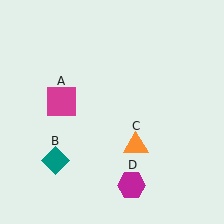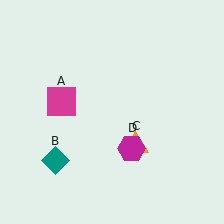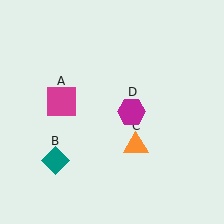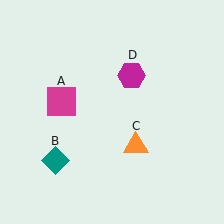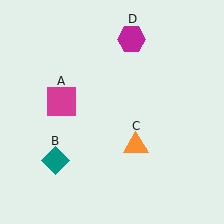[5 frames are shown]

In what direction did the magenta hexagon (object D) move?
The magenta hexagon (object D) moved up.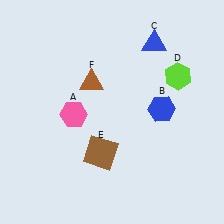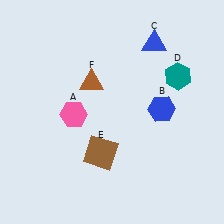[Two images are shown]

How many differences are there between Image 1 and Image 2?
There is 1 difference between the two images.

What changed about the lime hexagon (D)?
In Image 1, D is lime. In Image 2, it changed to teal.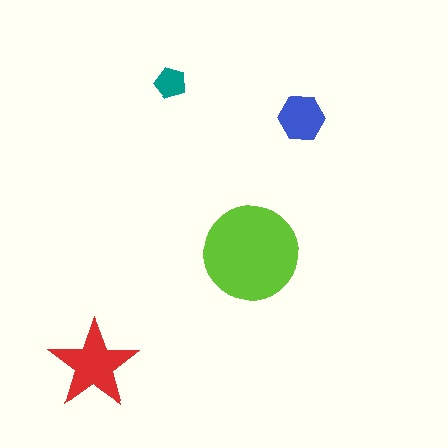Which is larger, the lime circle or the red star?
The lime circle.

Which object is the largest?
The lime circle.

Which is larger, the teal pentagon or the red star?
The red star.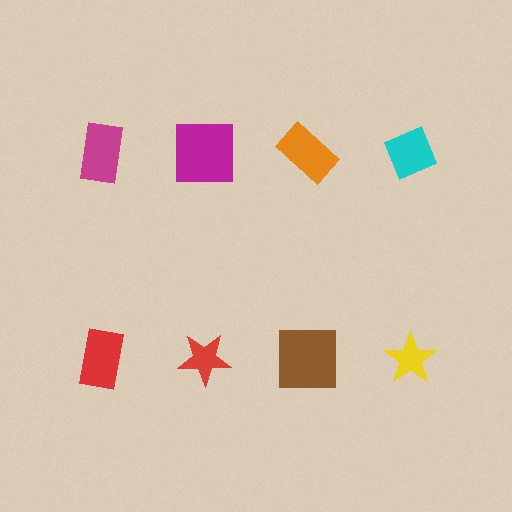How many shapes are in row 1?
4 shapes.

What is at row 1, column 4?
A cyan diamond.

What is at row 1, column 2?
A magenta square.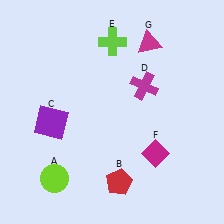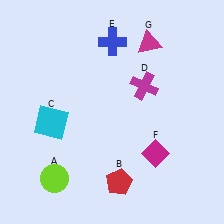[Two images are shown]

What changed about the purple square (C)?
In Image 1, C is purple. In Image 2, it changed to cyan.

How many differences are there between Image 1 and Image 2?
There are 2 differences between the two images.